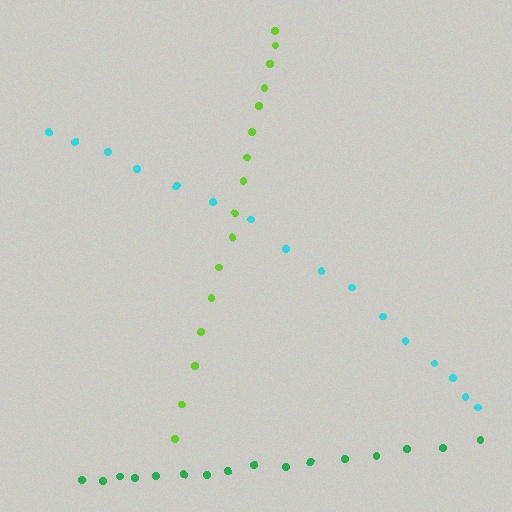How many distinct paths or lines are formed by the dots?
There are 3 distinct paths.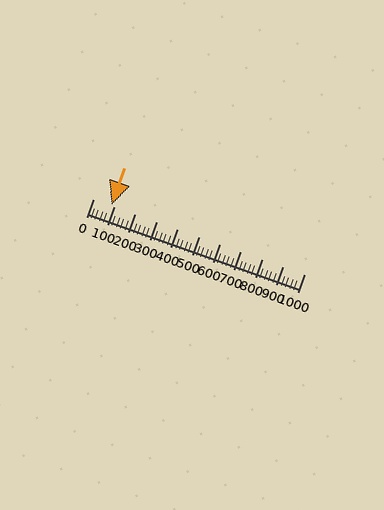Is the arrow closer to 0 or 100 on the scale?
The arrow is closer to 100.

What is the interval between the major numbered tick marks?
The major tick marks are spaced 100 units apart.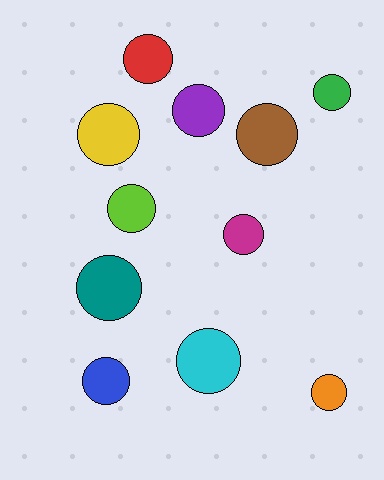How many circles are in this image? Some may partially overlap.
There are 11 circles.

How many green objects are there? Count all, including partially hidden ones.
There is 1 green object.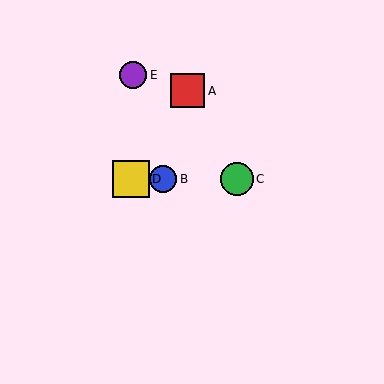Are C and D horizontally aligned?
Yes, both are at y≈179.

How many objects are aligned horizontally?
3 objects (B, C, D) are aligned horizontally.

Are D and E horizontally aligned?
No, D is at y≈179 and E is at y≈75.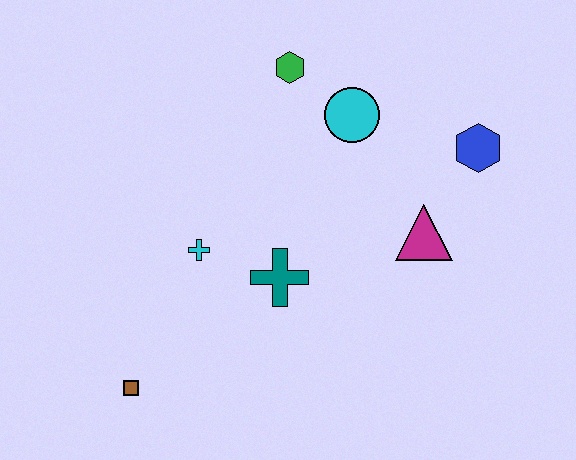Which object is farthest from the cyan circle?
The brown square is farthest from the cyan circle.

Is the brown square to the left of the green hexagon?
Yes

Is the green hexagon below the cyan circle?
No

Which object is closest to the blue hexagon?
The magenta triangle is closest to the blue hexagon.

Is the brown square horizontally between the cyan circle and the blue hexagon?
No